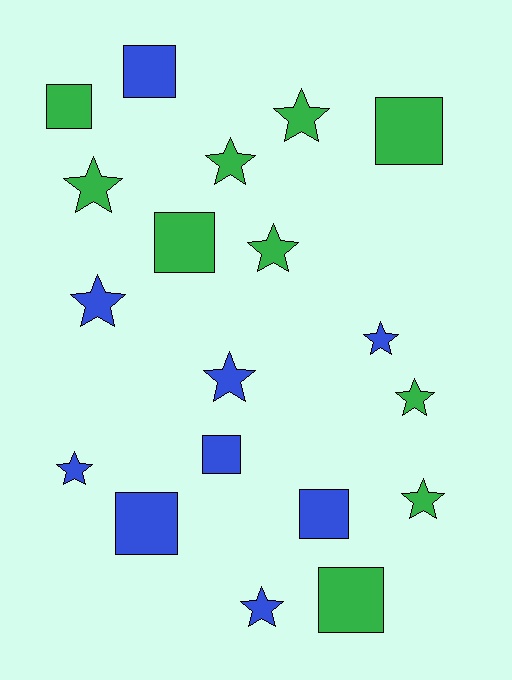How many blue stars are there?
There are 5 blue stars.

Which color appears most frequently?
Green, with 10 objects.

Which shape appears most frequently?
Star, with 11 objects.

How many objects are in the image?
There are 19 objects.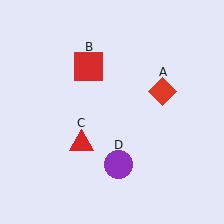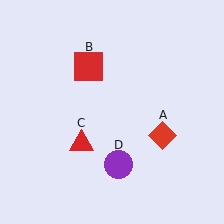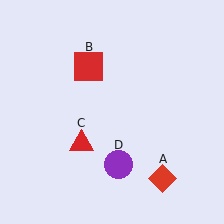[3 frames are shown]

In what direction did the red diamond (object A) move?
The red diamond (object A) moved down.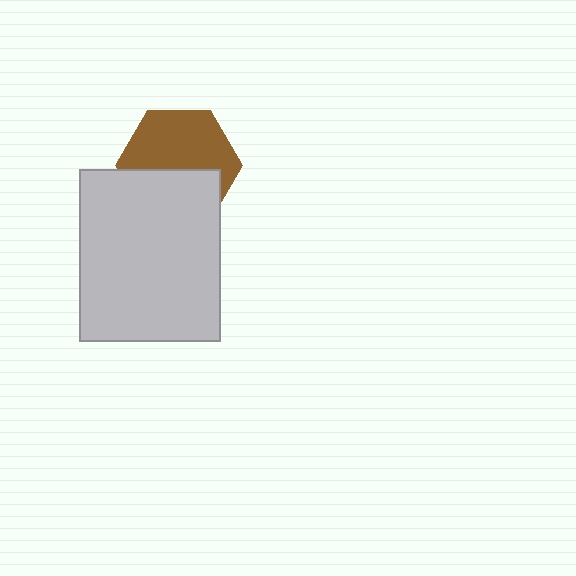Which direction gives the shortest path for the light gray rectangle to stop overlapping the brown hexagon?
Moving down gives the shortest separation.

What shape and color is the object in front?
The object in front is a light gray rectangle.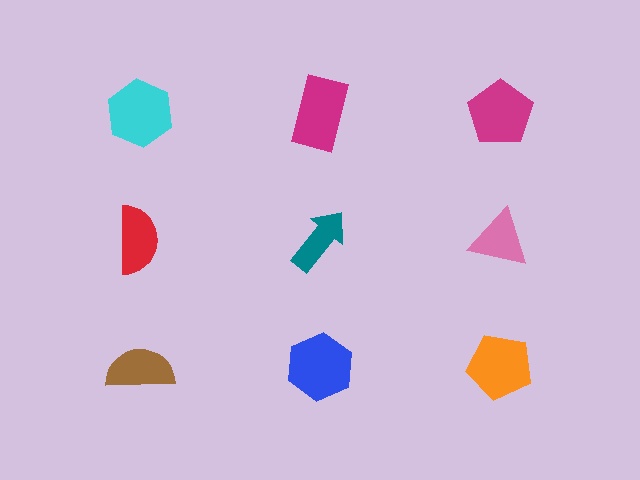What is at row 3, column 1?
A brown semicircle.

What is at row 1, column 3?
A magenta pentagon.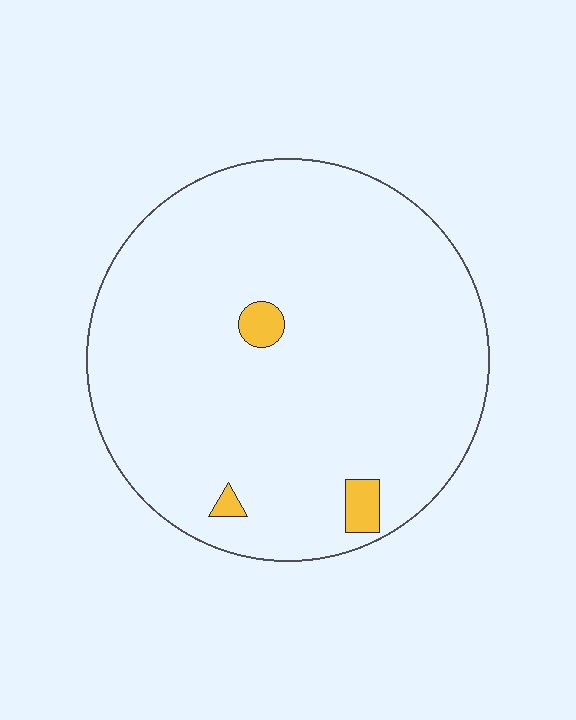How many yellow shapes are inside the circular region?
3.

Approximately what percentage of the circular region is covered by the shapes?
Approximately 5%.